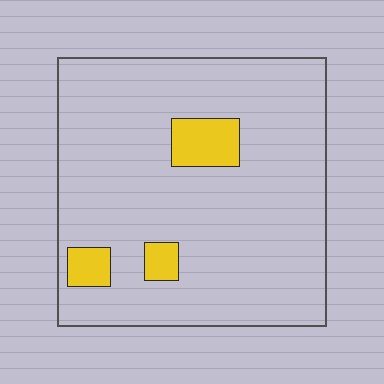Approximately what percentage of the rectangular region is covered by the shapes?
Approximately 10%.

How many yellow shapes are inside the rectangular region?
3.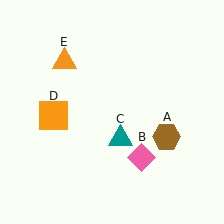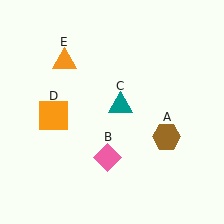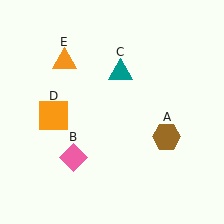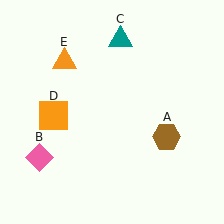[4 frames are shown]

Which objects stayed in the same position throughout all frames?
Brown hexagon (object A) and orange square (object D) and orange triangle (object E) remained stationary.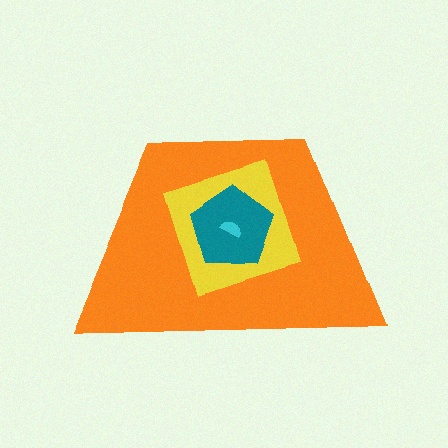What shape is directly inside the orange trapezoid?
The yellow diamond.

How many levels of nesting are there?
4.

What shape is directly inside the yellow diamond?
The teal pentagon.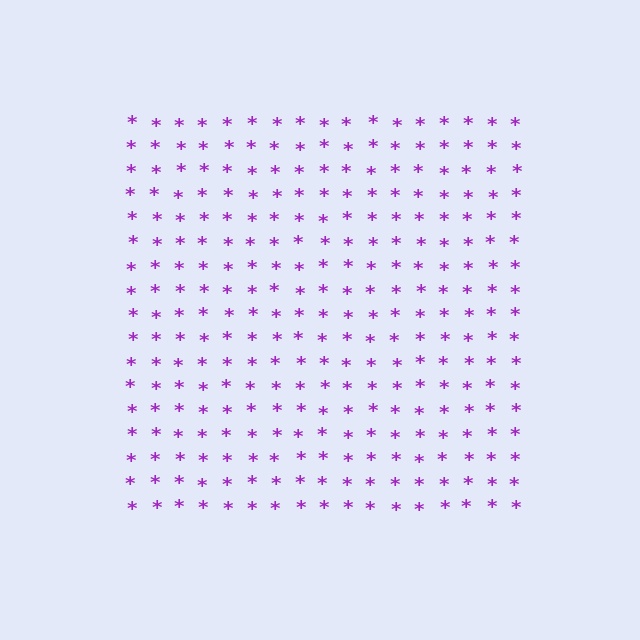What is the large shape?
The large shape is a square.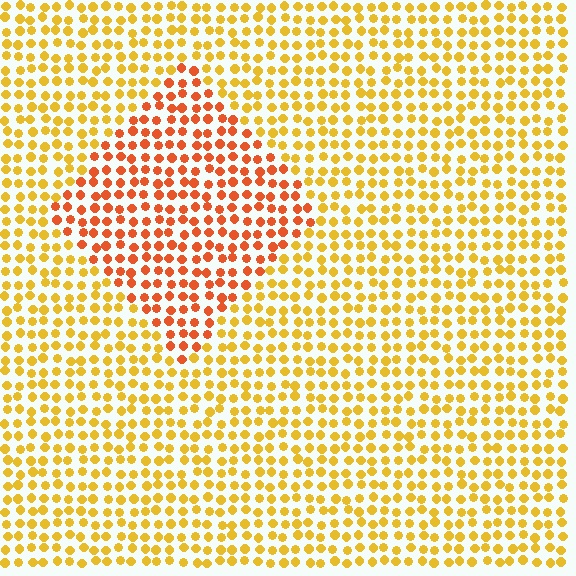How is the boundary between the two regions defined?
The boundary is defined purely by a slight shift in hue (about 33 degrees). Spacing, size, and orientation are identical on both sides.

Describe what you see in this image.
The image is filled with small yellow elements in a uniform arrangement. A diamond-shaped region is visible where the elements are tinted to a slightly different hue, forming a subtle color boundary.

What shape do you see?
I see a diamond.